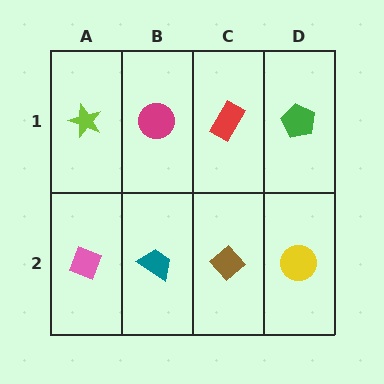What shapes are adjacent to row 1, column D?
A yellow circle (row 2, column D), a red rectangle (row 1, column C).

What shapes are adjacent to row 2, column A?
A lime star (row 1, column A), a teal trapezoid (row 2, column B).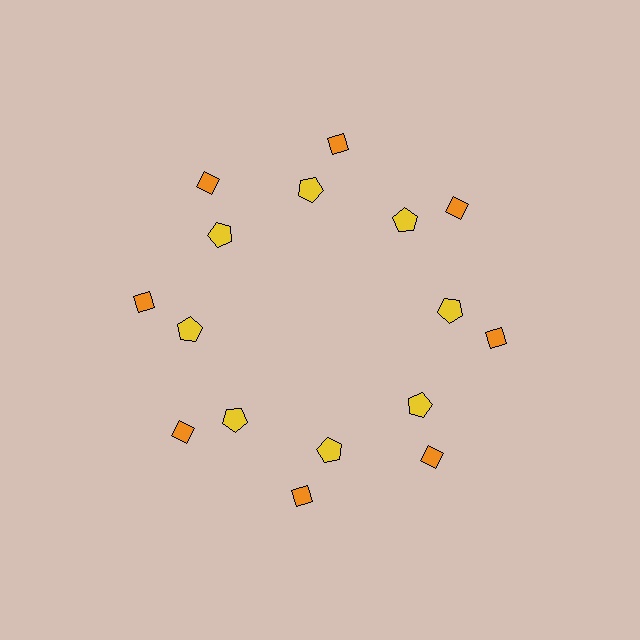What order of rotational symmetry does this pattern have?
This pattern has 8-fold rotational symmetry.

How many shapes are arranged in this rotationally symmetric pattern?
There are 16 shapes, arranged in 8 groups of 2.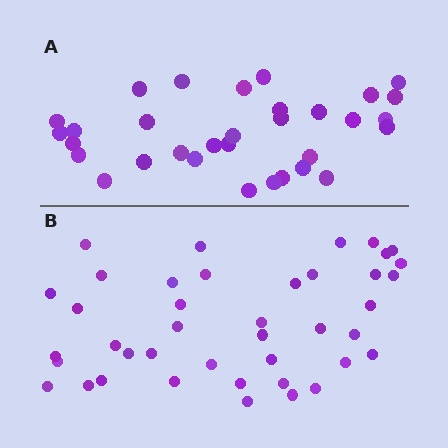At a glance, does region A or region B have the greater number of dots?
Region B (the bottom region) has more dots.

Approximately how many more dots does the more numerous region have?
Region B has roughly 8 or so more dots than region A.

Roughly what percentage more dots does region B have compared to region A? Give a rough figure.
About 30% more.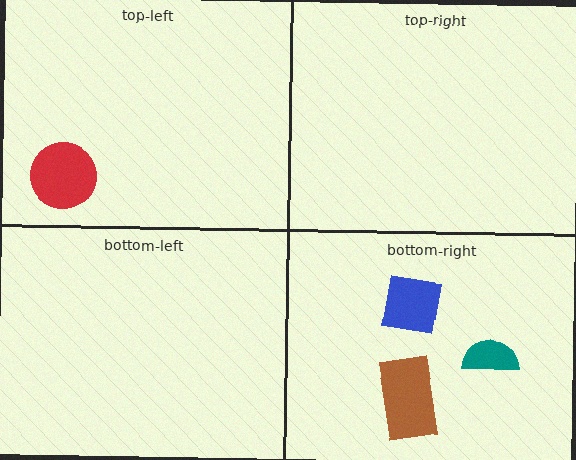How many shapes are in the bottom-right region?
3.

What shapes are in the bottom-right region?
The blue square, the brown rectangle, the teal semicircle.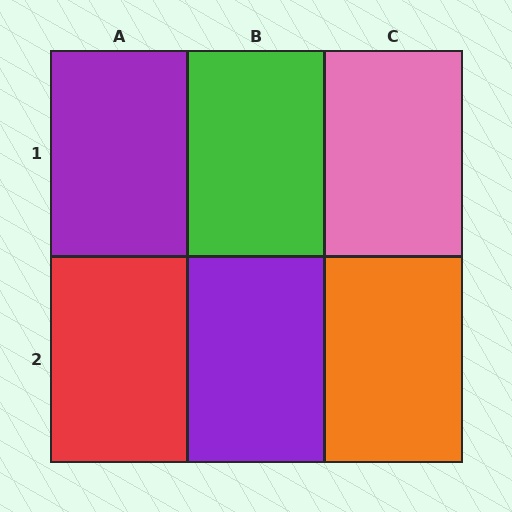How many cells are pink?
1 cell is pink.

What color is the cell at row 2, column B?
Purple.